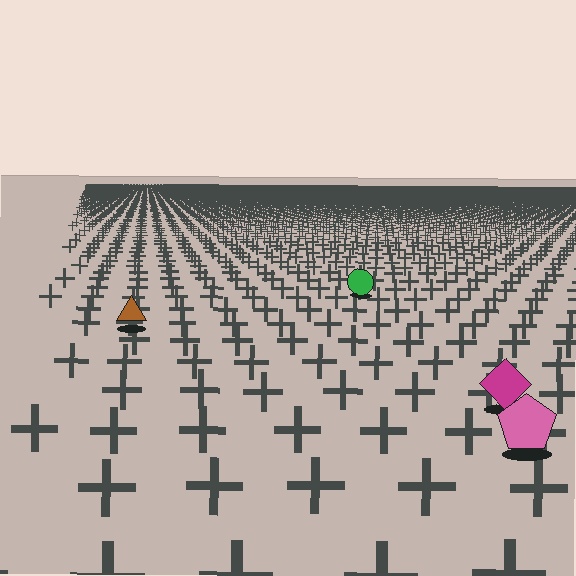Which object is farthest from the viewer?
The green circle is farthest from the viewer. It appears smaller and the ground texture around it is denser.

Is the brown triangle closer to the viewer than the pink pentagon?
No. The pink pentagon is closer — you can tell from the texture gradient: the ground texture is coarser near it.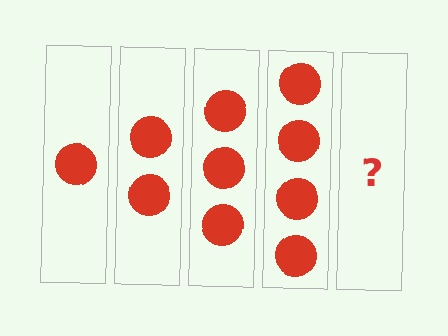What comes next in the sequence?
The next element should be 5 circles.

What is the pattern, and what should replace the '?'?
The pattern is that each step adds one more circle. The '?' should be 5 circles.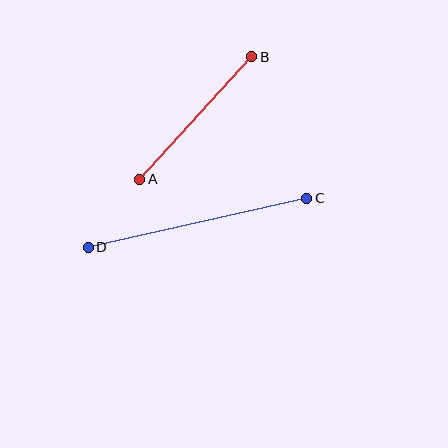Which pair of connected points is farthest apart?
Points C and D are farthest apart.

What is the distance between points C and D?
The distance is approximately 224 pixels.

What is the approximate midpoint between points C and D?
The midpoint is at approximately (198, 223) pixels.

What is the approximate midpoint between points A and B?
The midpoint is at approximately (196, 118) pixels.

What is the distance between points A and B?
The distance is approximately 166 pixels.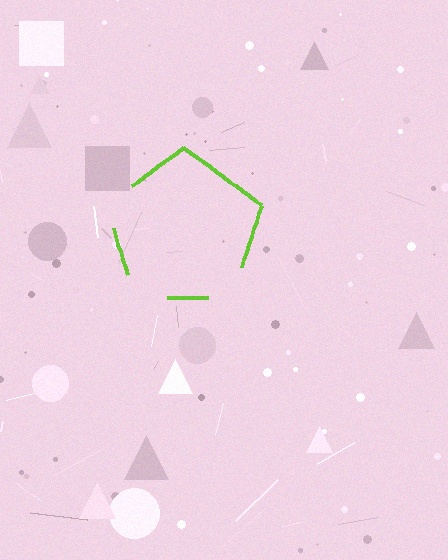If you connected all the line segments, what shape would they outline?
They would outline a pentagon.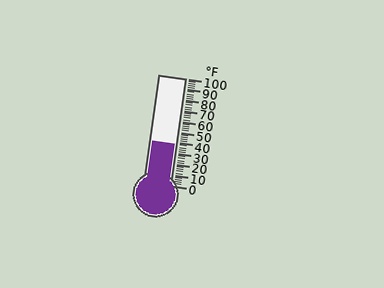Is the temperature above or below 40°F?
The temperature is below 40°F.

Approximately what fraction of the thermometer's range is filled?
The thermometer is filled to approximately 40% of its range.